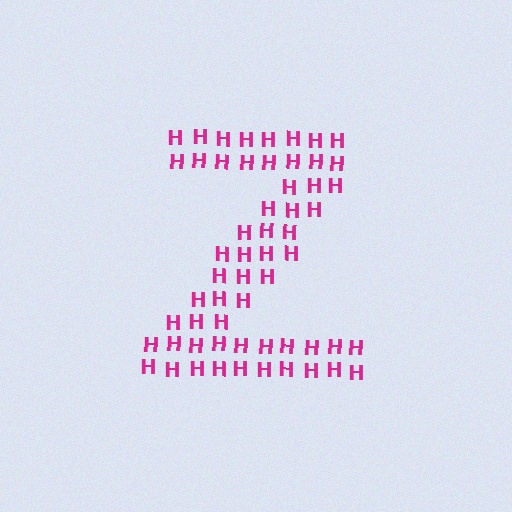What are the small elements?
The small elements are letter H's.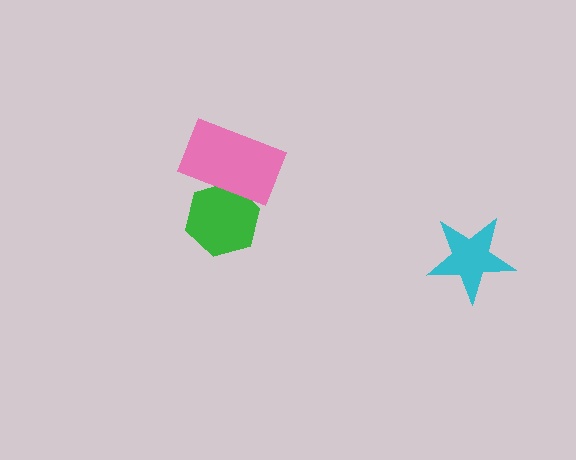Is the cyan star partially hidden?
No, no other shape covers it.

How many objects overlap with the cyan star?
0 objects overlap with the cyan star.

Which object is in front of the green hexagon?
The pink rectangle is in front of the green hexagon.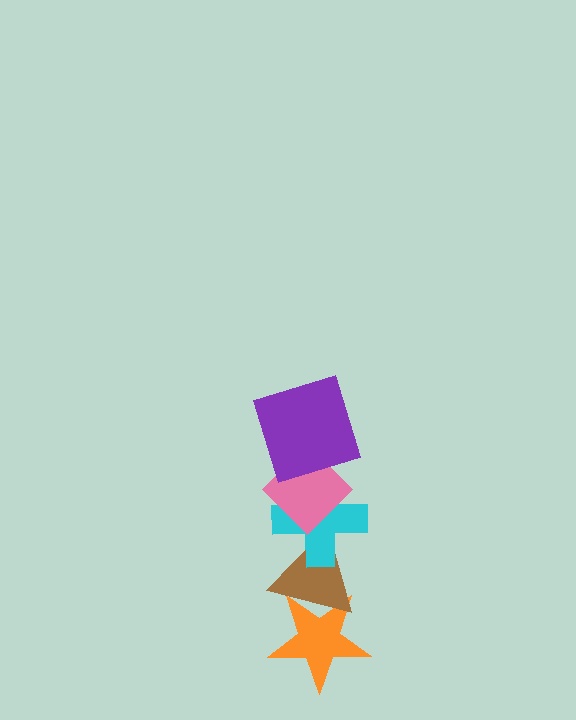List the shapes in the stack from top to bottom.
From top to bottom: the purple square, the pink diamond, the cyan cross, the brown triangle, the orange star.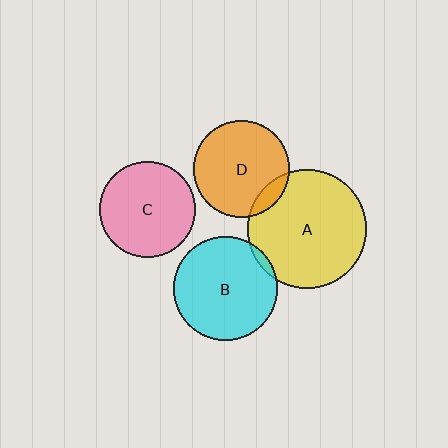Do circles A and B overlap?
Yes.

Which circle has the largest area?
Circle A (yellow).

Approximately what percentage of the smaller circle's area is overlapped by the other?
Approximately 5%.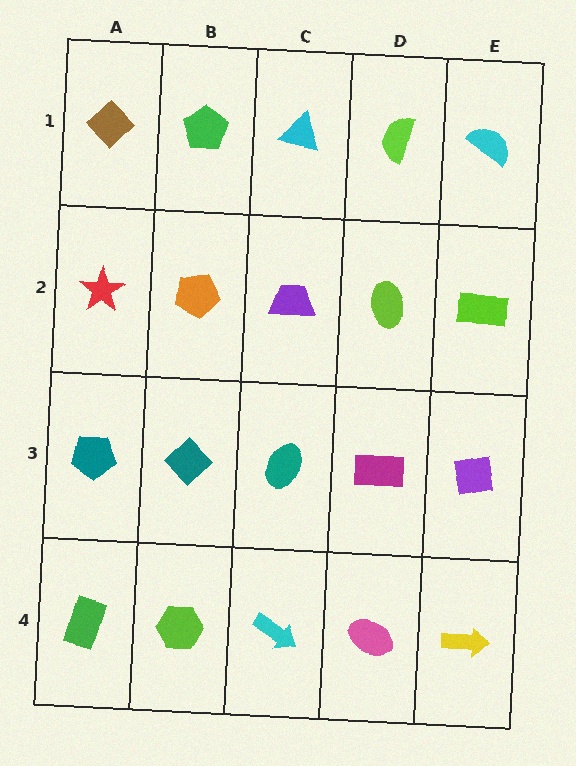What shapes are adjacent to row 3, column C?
A purple trapezoid (row 2, column C), a cyan arrow (row 4, column C), a teal diamond (row 3, column B), a magenta rectangle (row 3, column D).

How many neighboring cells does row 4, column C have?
3.